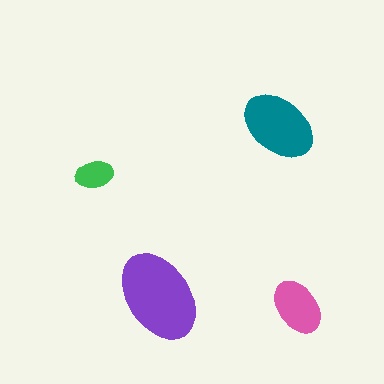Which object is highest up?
The teal ellipse is topmost.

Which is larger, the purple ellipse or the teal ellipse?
The purple one.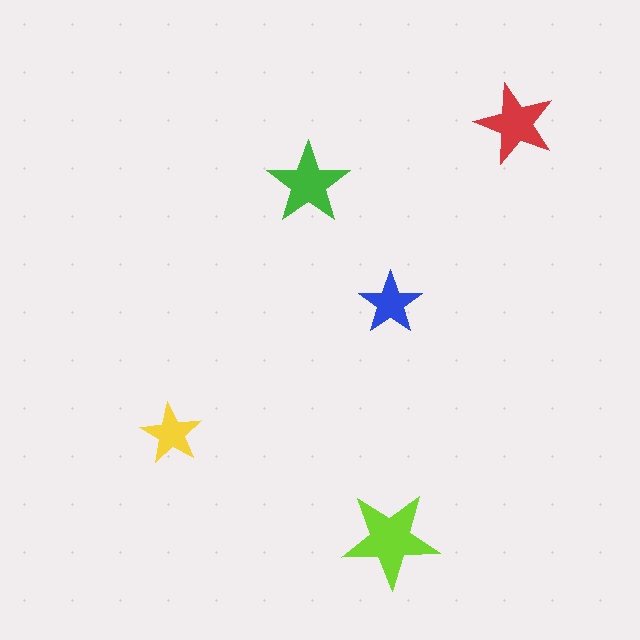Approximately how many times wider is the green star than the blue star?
About 1.5 times wider.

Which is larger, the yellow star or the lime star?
The lime one.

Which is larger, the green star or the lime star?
The lime one.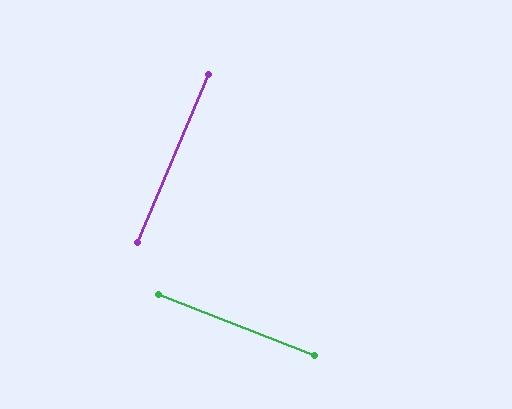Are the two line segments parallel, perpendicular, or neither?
Perpendicular — they meet at approximately 89°.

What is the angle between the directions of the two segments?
Approximately 89 degrees.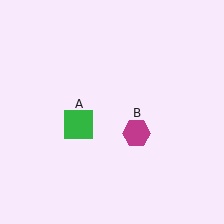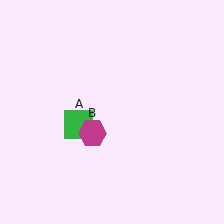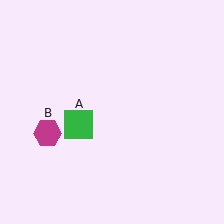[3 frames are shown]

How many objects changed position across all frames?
1 object changed position: magenta hexagon (object B).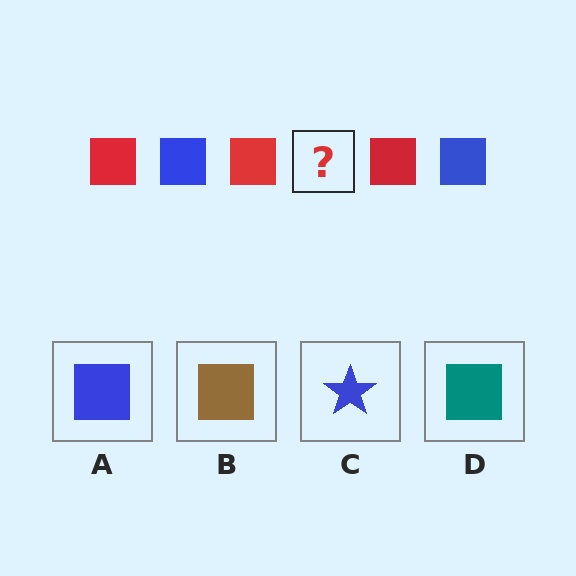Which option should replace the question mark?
Option A.